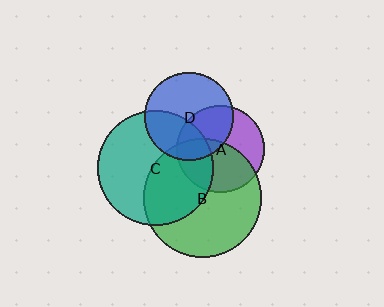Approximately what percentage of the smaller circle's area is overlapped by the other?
Approximately 40%.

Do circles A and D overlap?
Yes.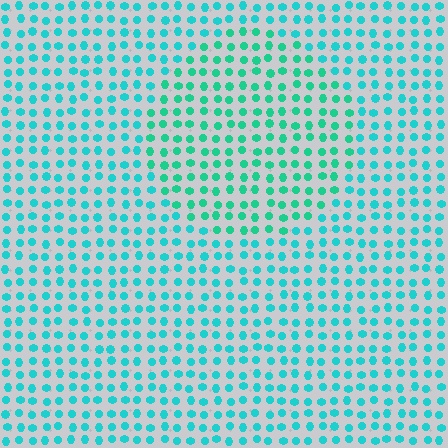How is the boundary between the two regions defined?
The boundary is defined purely by a slight shift in hue (about 22 degrees). Spacing, size, and orientation are identical on both sides.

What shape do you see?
I see a circle.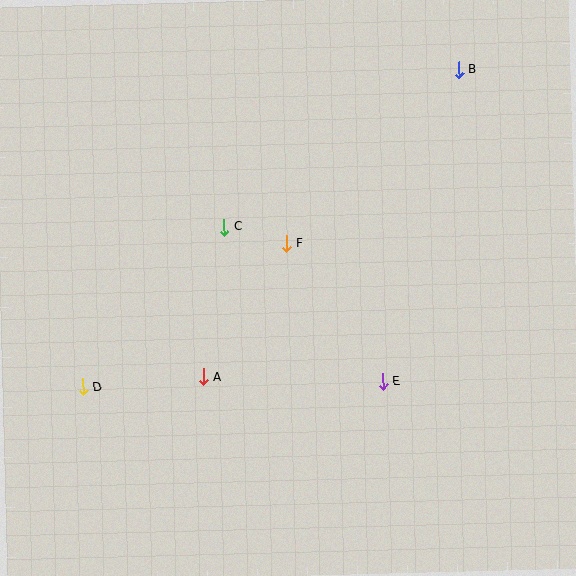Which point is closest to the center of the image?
Point F at (286, 243) is closest to the center.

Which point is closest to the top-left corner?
Point C is closest to the top-left corner.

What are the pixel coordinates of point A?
Point A is at (203, 377).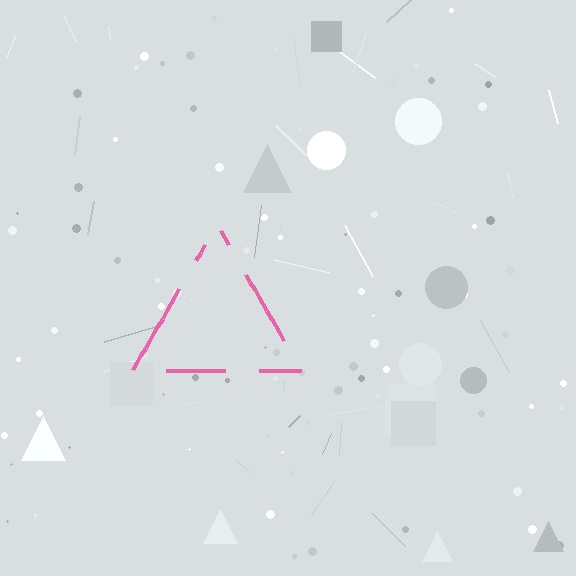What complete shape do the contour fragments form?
The contour fragments form a triangle.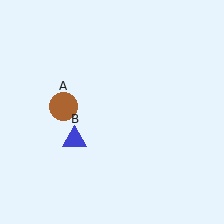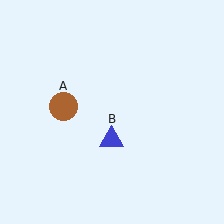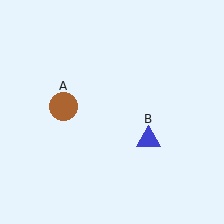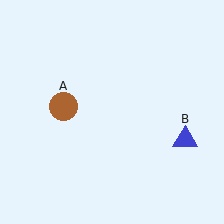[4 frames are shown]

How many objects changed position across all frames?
1 object changed position: blue triangle (object B).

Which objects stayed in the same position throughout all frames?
Brown circle (object A) remained stationary.